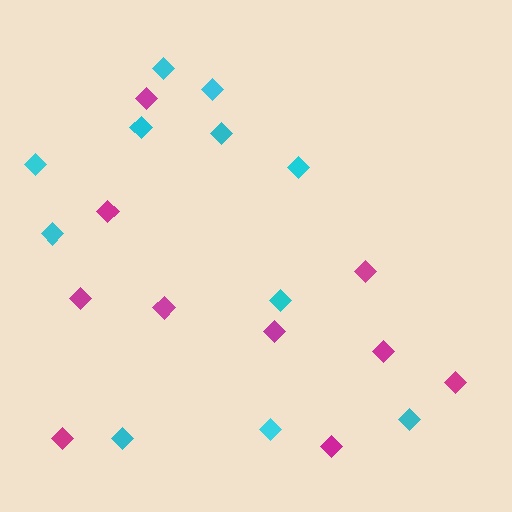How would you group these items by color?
There are 2 groups: one group of magenta diamonds (10) and one group of cyan diamonds (11).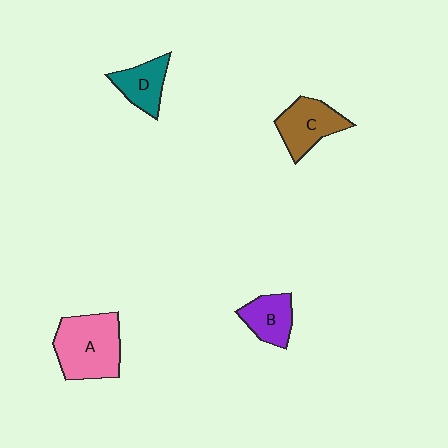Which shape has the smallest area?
Shape B (purple).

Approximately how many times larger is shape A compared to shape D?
Approximately 1.8 times.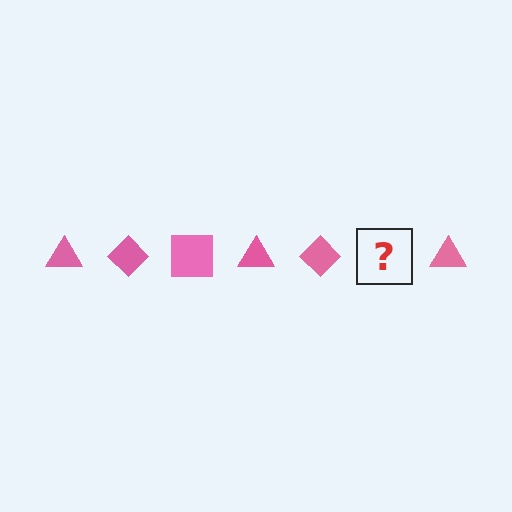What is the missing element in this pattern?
The missing element is a pink square.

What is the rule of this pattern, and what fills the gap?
The rule is that the pattern cycles through triangle, diamond, square shapes in pink. The gap should be filled with a pink square.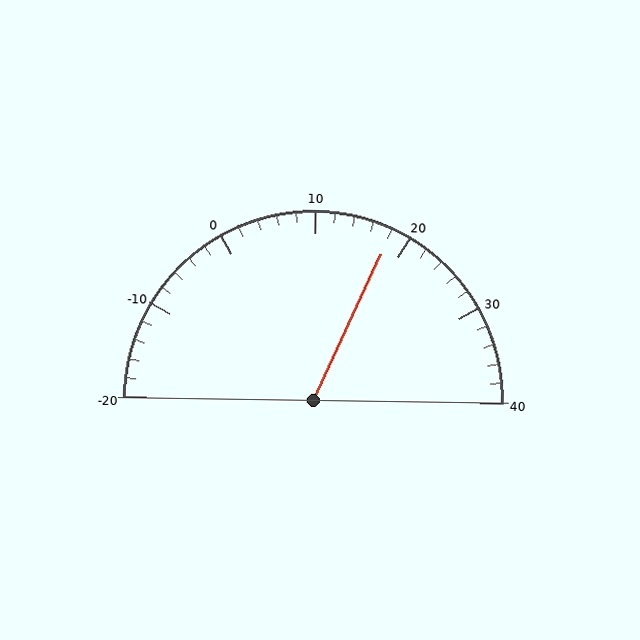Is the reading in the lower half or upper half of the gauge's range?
The reading is in the upper half of the range (-20 to 40).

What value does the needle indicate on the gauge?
The needle indicates approximately 18.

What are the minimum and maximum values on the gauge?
The gauge ranges from -20 to 40.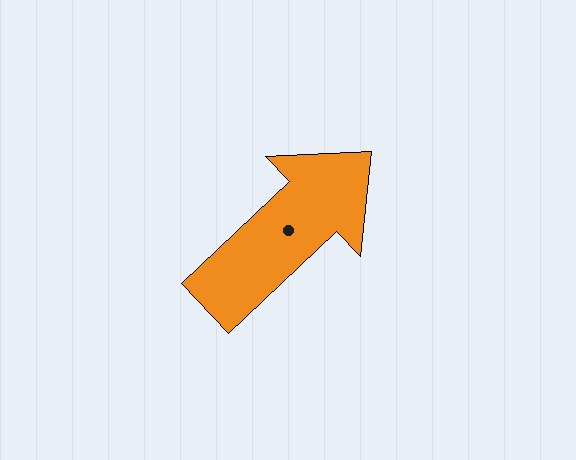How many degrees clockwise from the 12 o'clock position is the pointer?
Approximately 47 degrees.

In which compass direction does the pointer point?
Northeast.